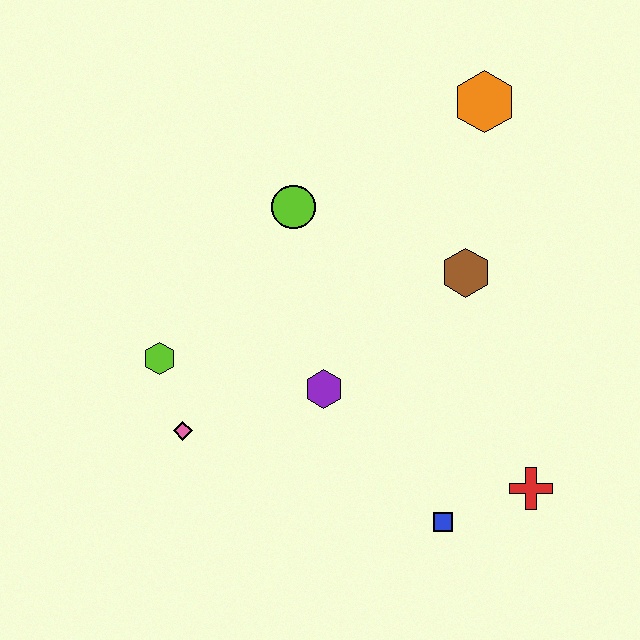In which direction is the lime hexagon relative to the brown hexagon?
The lime hexagon is to the left of the brown hexagon.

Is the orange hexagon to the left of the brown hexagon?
No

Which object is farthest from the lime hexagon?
The orange hexagon is farthest from the lime hexagon.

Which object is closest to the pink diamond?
The lime hexagon is closest to the pink diamond.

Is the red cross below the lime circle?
Yes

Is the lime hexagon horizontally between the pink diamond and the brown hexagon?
No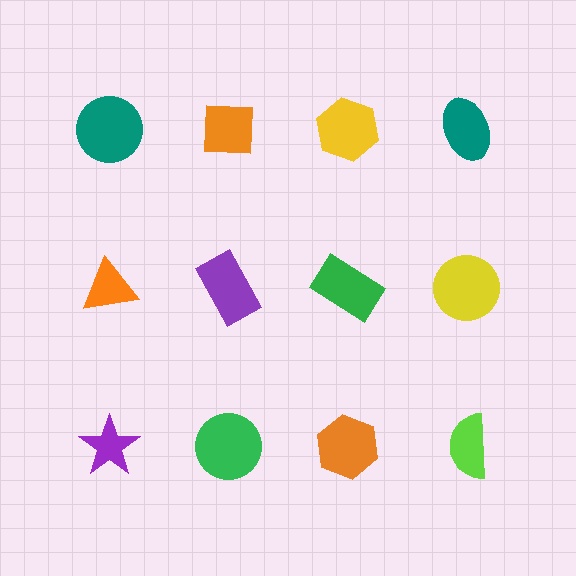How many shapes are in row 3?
4 shapes.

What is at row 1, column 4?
A teal ellipse.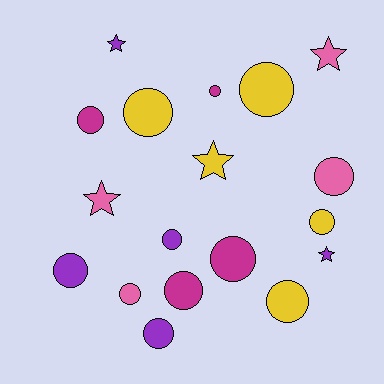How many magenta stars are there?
There are no magenta stars.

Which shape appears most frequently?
Circle, with 13 objects.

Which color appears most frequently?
Purple, with 5 objects.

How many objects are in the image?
There are 18 objects.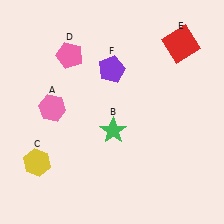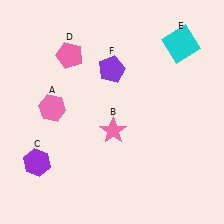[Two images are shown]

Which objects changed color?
B changed from green to pink. C changed from yellow to purple. E changed from red to cyan.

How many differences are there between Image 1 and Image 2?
There are 3 differences between the two images.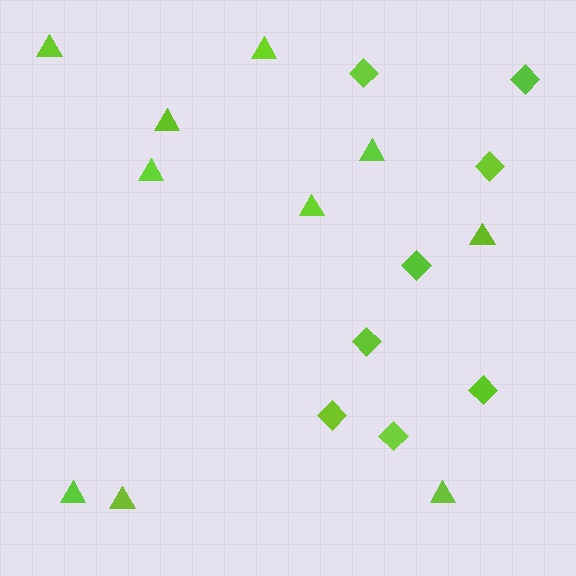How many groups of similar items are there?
There are 2 groups: one group of diamonds (8) and one group of triangles (10).